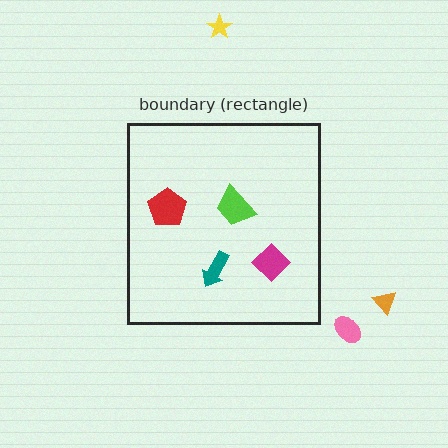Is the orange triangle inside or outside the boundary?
Outside.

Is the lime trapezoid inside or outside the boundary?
Inside.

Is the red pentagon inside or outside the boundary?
Inside.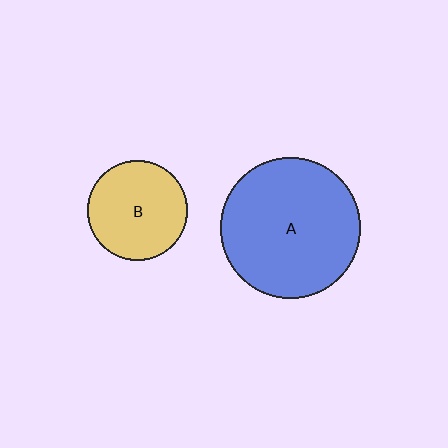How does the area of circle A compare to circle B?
Approximately 2.0 times.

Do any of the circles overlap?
No, none of the circles overlap.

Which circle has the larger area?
Circle A (blue).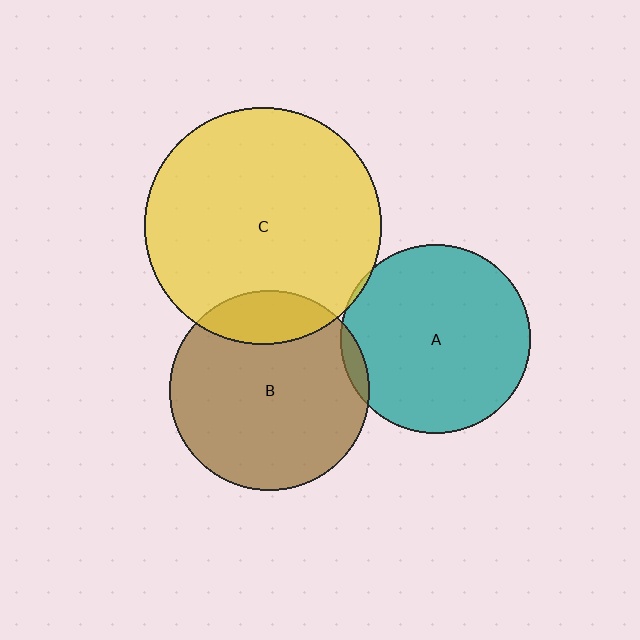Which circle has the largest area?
Circle C (yellow).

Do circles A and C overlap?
Yes.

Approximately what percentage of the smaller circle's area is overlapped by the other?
Approximately 5%.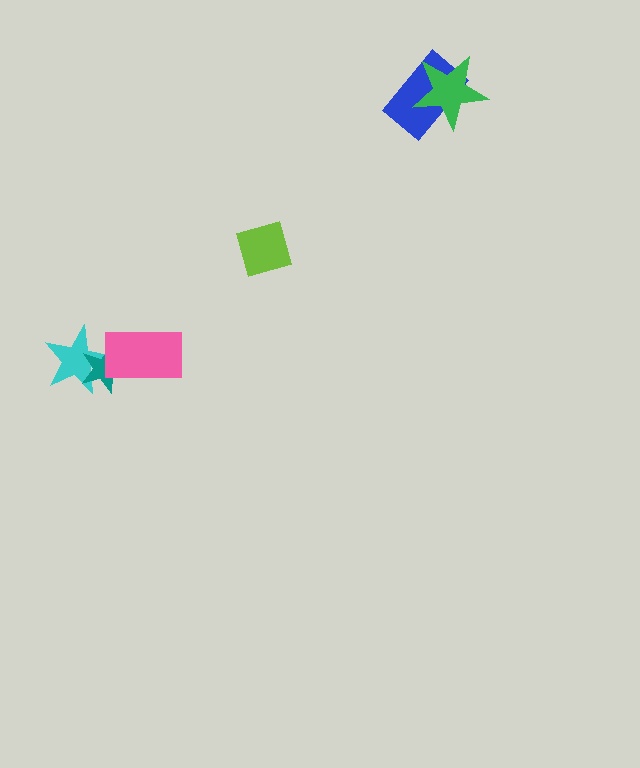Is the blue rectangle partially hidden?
Yes, it is partially covered by another shape.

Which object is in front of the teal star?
The pink rectangle is in front of the teal star.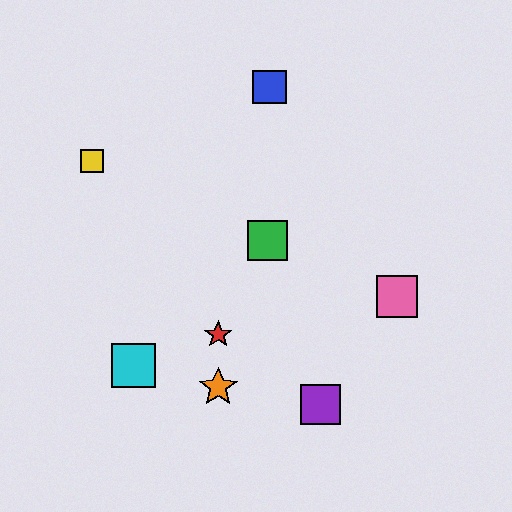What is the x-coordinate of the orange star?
The orange star is at x≈218.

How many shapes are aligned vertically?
2 shapes (the red star, the orange star) are aligned vertically.